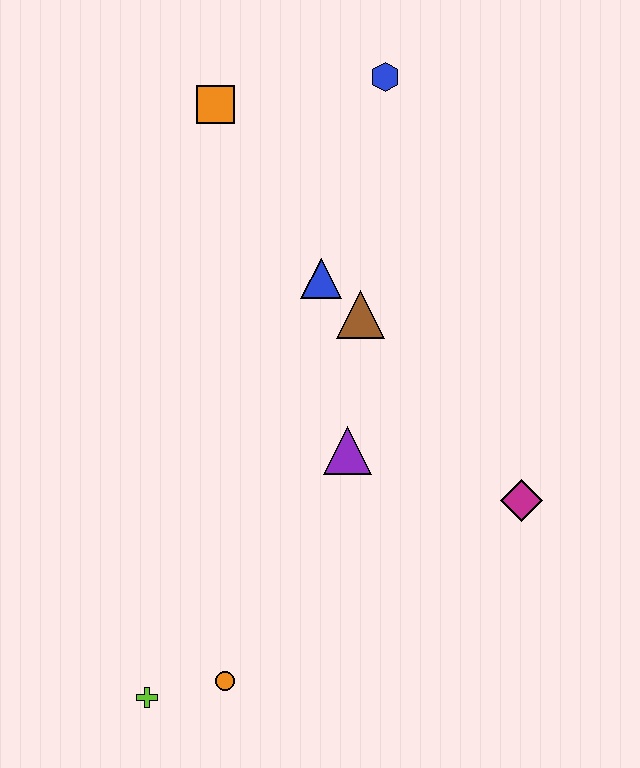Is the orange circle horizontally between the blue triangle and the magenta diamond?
No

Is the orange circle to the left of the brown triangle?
Yes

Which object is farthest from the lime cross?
The blue hexagon is farthest from the lime cross.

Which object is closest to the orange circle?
The lime cross is closest to the orange circle.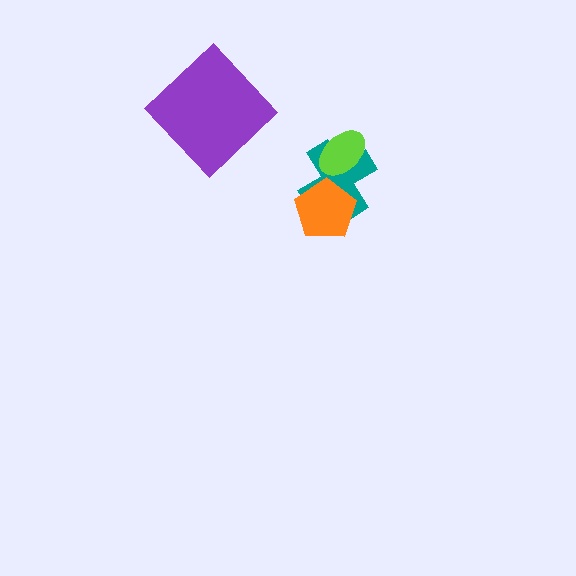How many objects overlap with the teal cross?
2 objects overlap with the teal cross.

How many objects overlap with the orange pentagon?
1 object overlaps with the orange pentagon.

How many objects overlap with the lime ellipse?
1 object overlaps with the lime ellipse.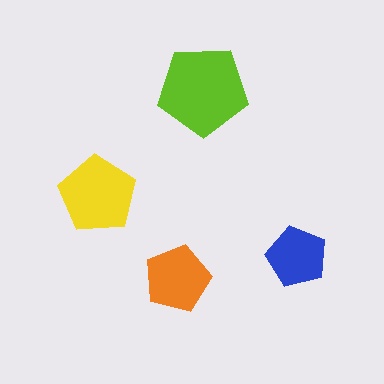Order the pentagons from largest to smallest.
the lime one, the yellow one, the orange one, the blue one.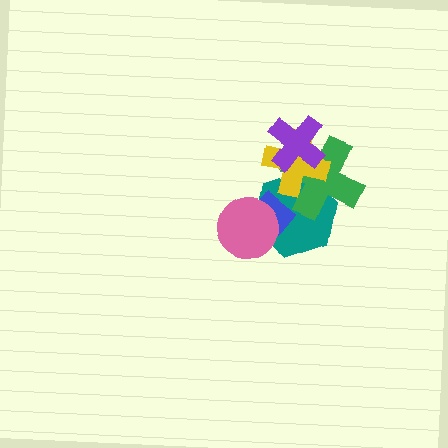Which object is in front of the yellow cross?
The purple cross is in front of the yellow cross.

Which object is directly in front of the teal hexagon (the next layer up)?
The green cross is directly in front of the teal hexagon.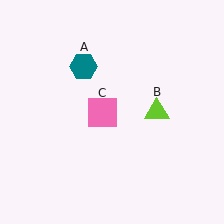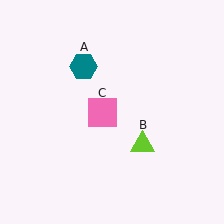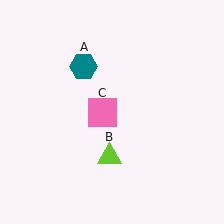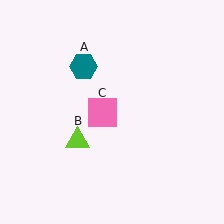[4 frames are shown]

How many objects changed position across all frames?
1 object changed position: lime triangle (object B).